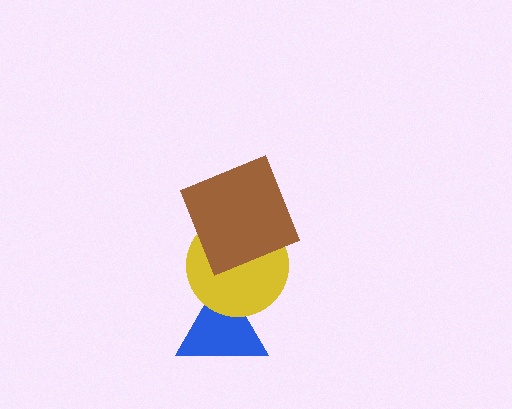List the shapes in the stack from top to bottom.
From top to bottom: the brown square, the yellow circle, the blue triangle.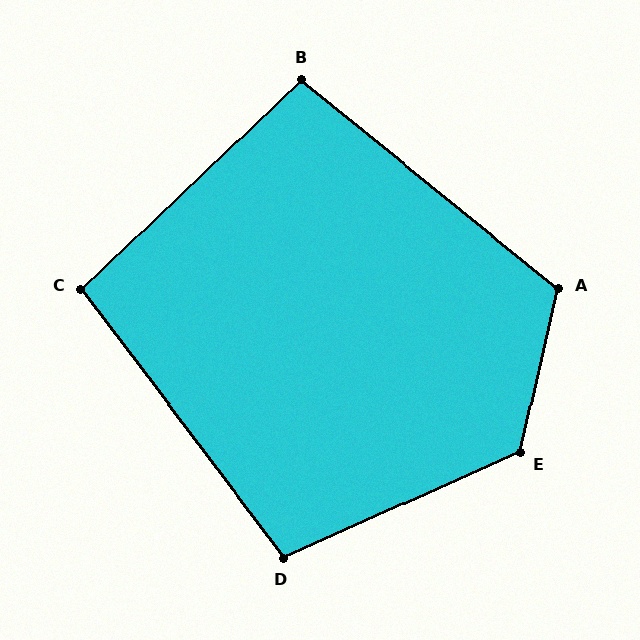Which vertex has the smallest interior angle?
C, at approximately 96 degrees.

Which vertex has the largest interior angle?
E, at approximately 127 degrees.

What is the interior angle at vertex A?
Approximately 116 degrees (obtuse).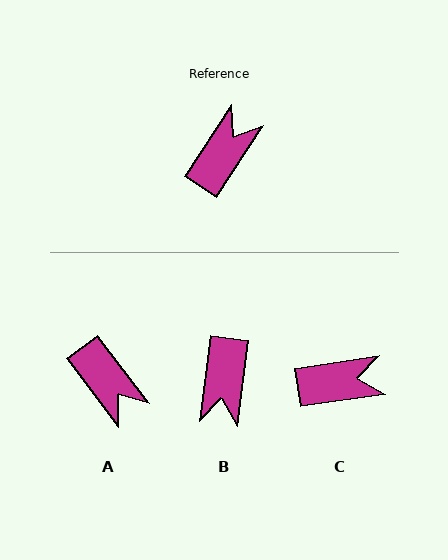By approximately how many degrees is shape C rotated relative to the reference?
Approximately 49 degrees clockwise.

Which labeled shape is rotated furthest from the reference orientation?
B, about 154 degrees away.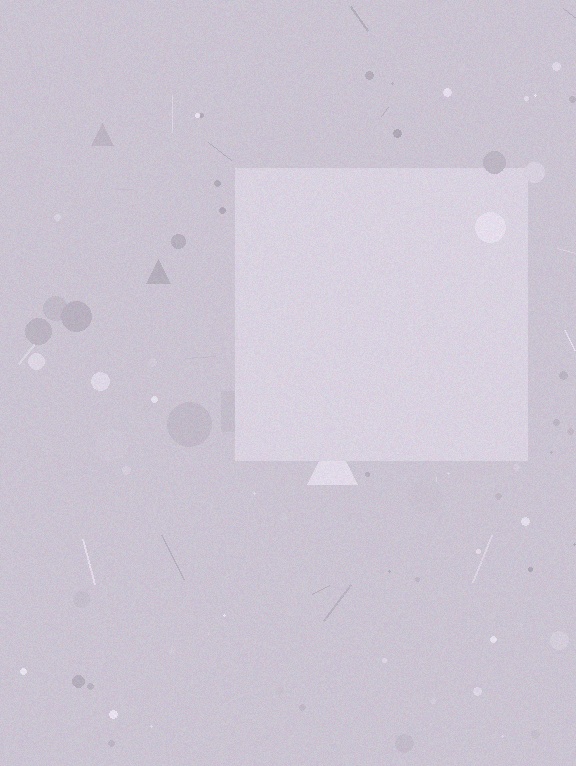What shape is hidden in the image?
A square is hidden in the image.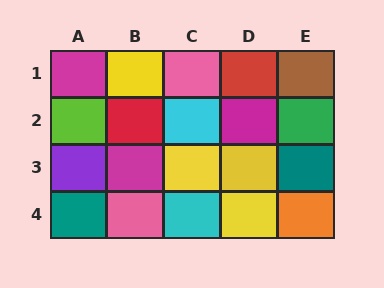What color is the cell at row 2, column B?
Red.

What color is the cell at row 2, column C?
Cyan.